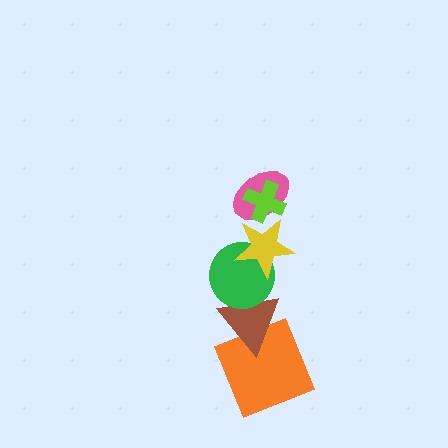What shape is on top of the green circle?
The yellow star is on top of the green circle.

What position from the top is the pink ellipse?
The pink ellipse is 2nd from the top.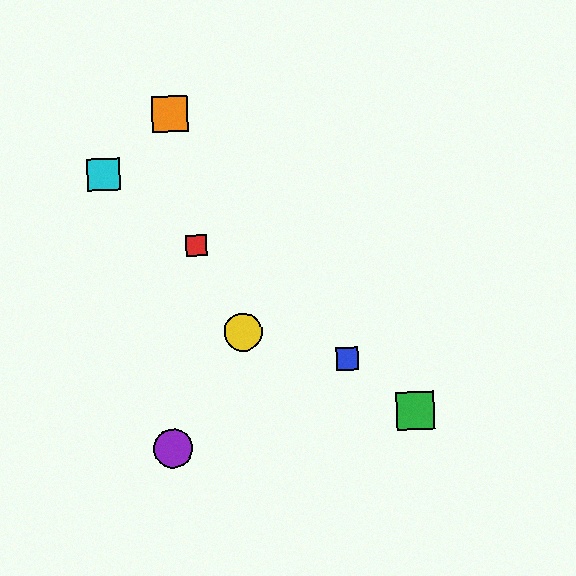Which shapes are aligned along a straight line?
The red square, the blue square, the green square, the cyan square are aligned along a straight line.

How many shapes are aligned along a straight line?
4 shapes (the red square, the blue square, the green square, the cyan square) are aligned along a straight line.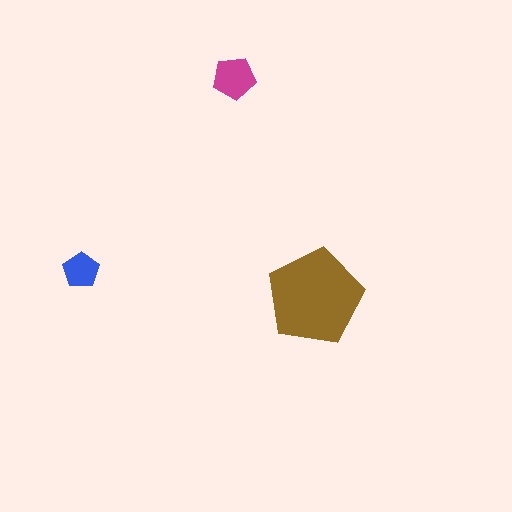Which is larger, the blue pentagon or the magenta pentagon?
The magenta one.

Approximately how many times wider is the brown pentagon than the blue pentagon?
About 2.5 times wider.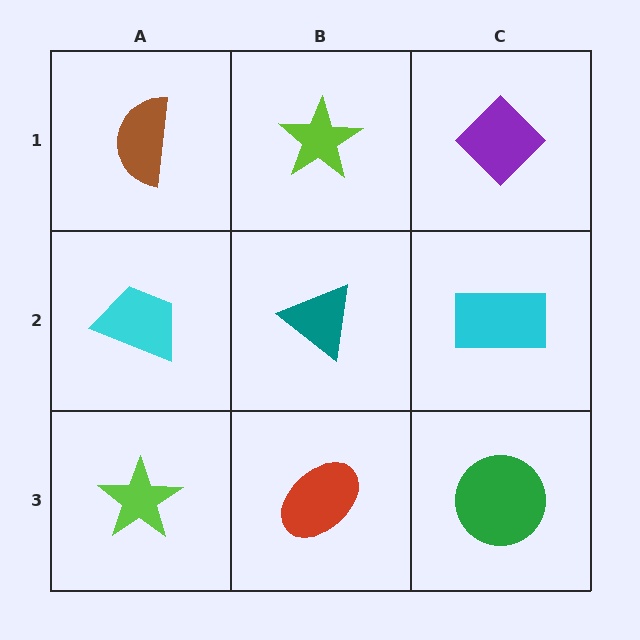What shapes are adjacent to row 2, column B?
A lime star (row 1, column B), a red ellipse (row 3, column B), a cyan trapezoid (row 2, column A), a cyan rectangle (row 2, column C).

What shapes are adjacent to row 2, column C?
A purple diamond (row 1, column C), a green circle (row 3, column C), a teal triangle (row 2, column B).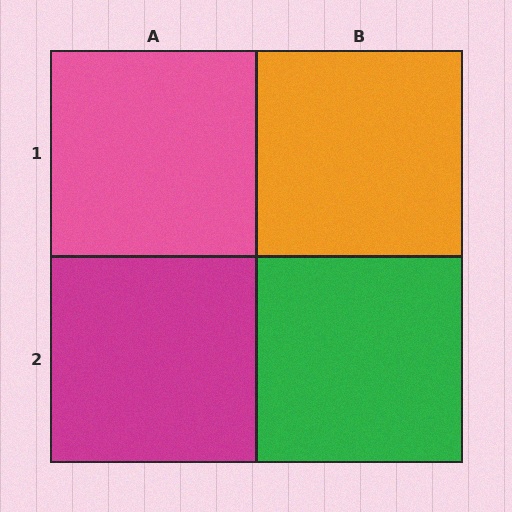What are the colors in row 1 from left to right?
Pink, orange.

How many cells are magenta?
1 cell is magenta.